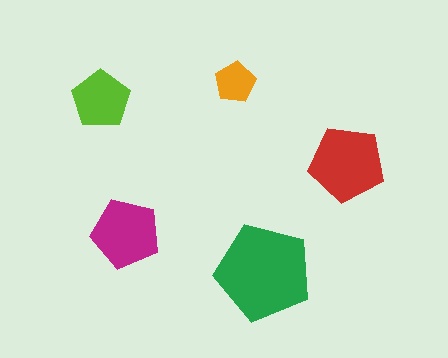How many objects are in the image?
There are 5 objects in the image.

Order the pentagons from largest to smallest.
the green one, the red one, the magenta one, the lime one, the orange one.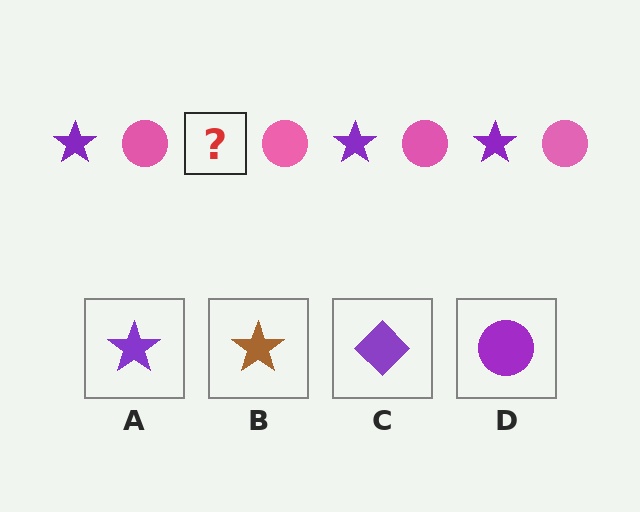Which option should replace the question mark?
Option A.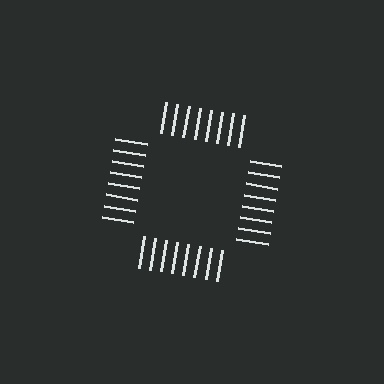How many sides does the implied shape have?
4 sides — the line-ends trace a square.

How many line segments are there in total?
32 — 8 along each of the 4 edges.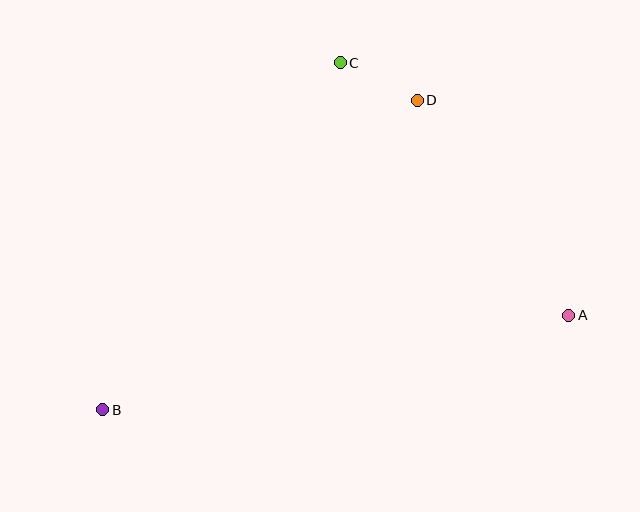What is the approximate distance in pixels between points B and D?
The distance between B and D is approximately 441 pixels.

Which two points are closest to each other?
Points C and D are closest to each other.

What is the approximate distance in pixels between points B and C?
The distance between B and C is approximately 420 pixels.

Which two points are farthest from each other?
Points A and B are farthest from each other.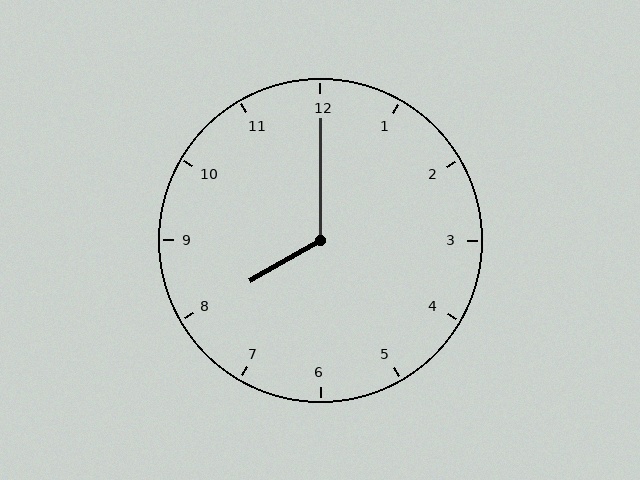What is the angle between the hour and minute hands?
Approximately 120 degrees.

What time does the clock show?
8:00.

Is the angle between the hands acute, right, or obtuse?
It is obtuse.